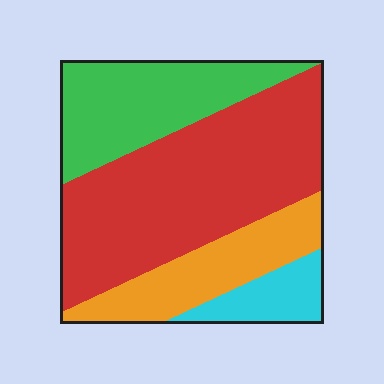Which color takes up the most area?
Red, at roughly 50%.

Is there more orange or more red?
Red.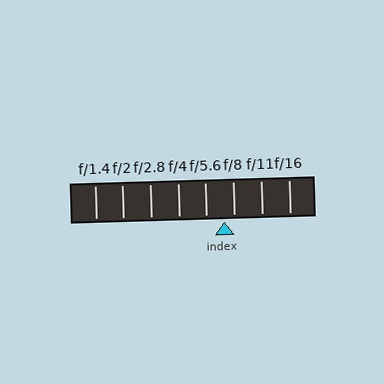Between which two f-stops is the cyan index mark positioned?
The index mark is between f/5.6 and f/8.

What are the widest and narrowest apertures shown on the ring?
The widest aperture shown is f/1.4 and the narrowest is f/16.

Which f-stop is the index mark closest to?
The index mark is closest to f/8.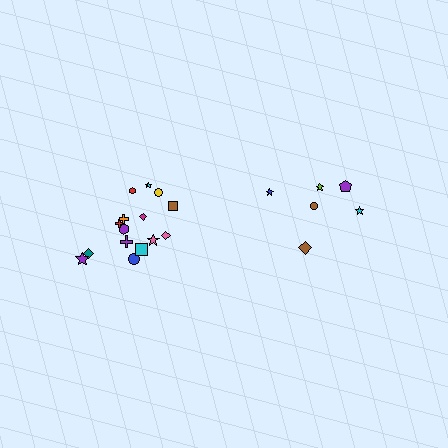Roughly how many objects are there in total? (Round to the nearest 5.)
Roughly 20 objects in total.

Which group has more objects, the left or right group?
The left group.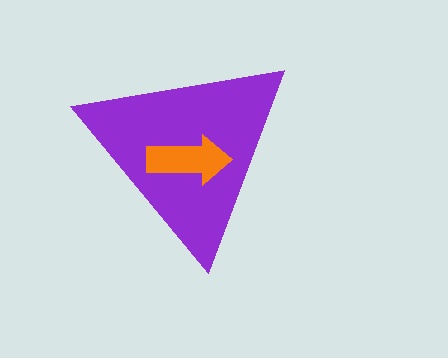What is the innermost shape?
The orange arrow.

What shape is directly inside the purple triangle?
The orange arrow.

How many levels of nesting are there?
2.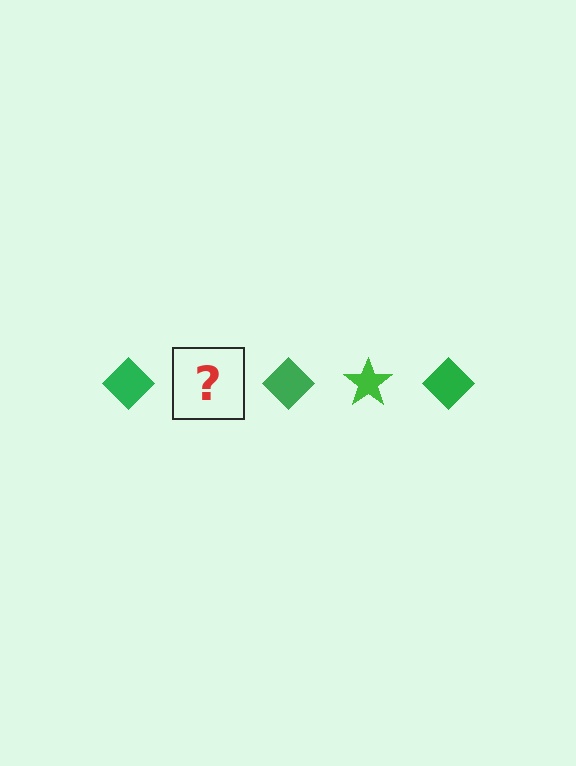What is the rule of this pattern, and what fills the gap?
The rule is that the pattern cycles through diamond, star shapes in green. The gap should be filled with a green star.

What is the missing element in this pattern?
The missing element is a green star.